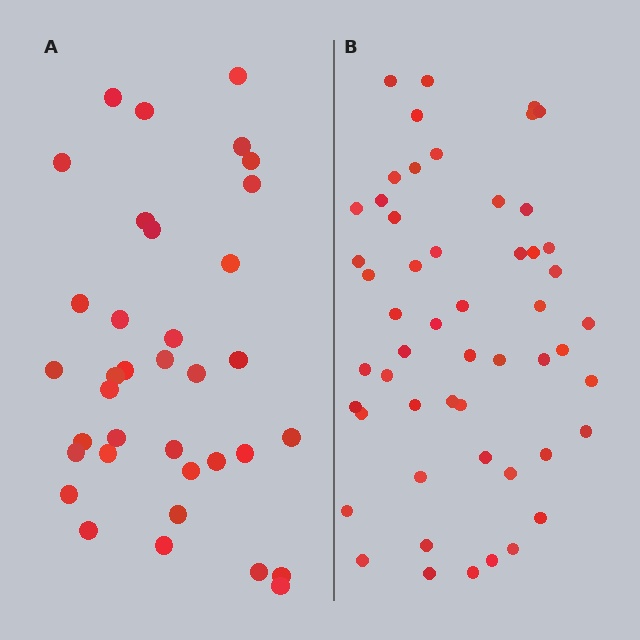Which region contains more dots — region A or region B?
Region B (the right region) has more dots.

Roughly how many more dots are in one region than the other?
Region B has approximately 15 more dots than region A.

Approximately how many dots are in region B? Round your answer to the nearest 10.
About 50 dots. (The exact count is 53, which rounds to 50.)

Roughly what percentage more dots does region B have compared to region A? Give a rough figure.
About 45% more.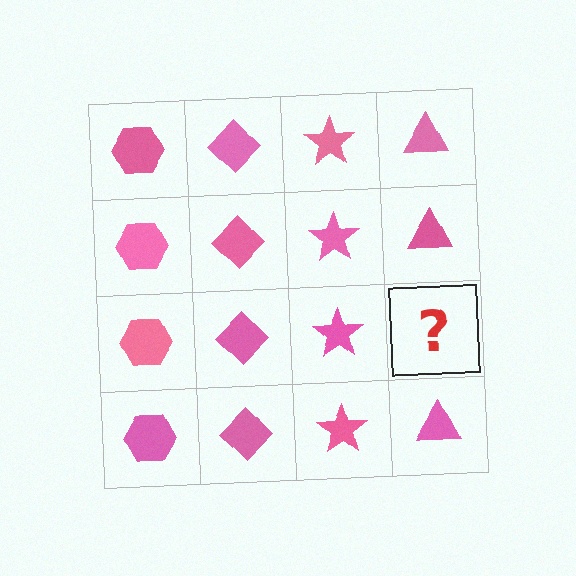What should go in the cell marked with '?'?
The missing cell should contain a pink triangle.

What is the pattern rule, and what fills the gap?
The rule is that each column has a consistent shape. The gap should be filled with a pink triangle.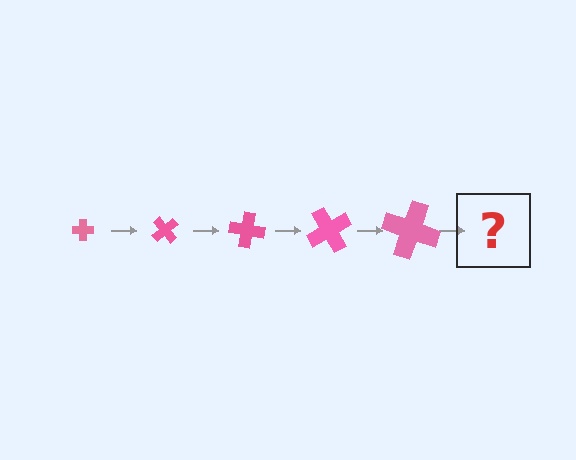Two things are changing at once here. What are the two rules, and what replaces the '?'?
The two rules are that the cross grows larger each step and it rotates 50 degrees each step. The '?' should be a cross, larger than the previous one and rotated 250 degrees from the start.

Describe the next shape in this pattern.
It should be a cross, larger than the previous one and rotated 250 degrees from the start.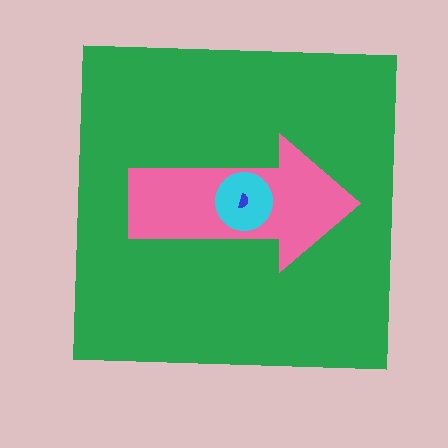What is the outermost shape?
The green square.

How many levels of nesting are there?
4.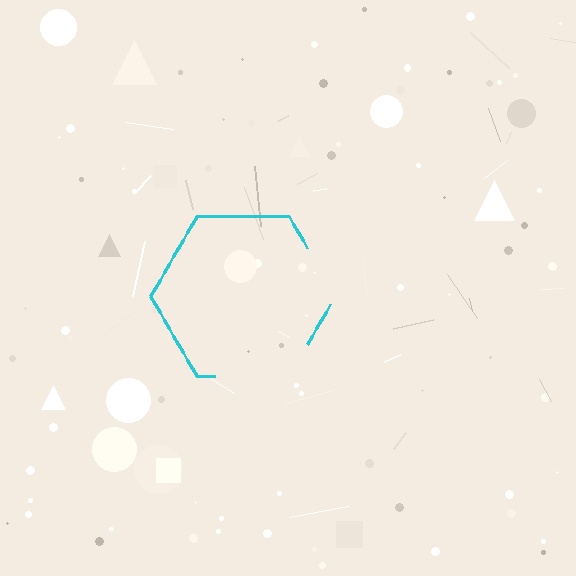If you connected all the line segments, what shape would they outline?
They would outline a hexagon.